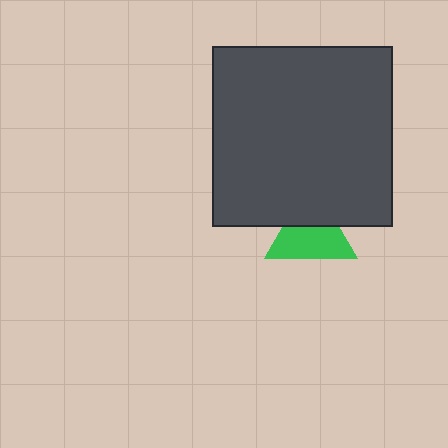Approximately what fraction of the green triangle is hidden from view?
Roughly 37% of the green triangle is hidden behind the dark gray square.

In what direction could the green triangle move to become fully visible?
The green triangle could move down. That would shift it out from behind the dark gray square entirely.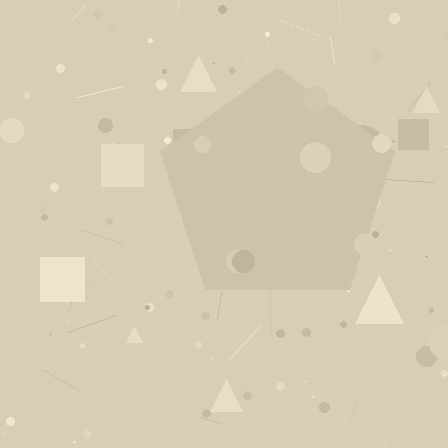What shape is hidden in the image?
A pentagon is hidden in the image.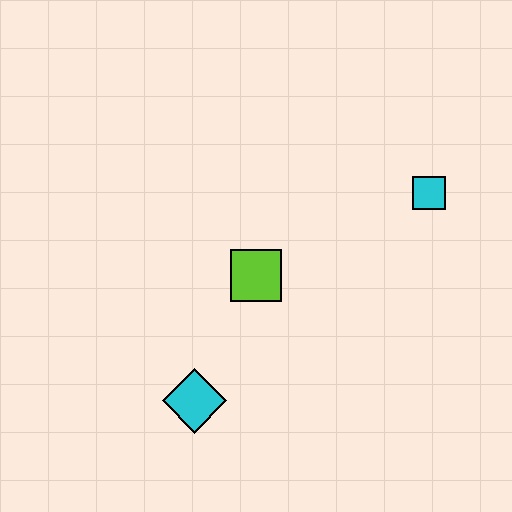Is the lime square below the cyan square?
Yes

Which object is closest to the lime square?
The cyan diamond is closest to the lime square.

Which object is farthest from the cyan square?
The cyan diamond is farthest from the cyan square.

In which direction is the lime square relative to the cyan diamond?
The lime square is above the cyan diamond.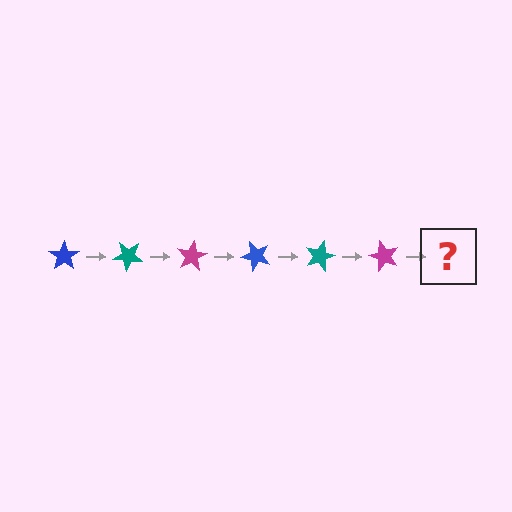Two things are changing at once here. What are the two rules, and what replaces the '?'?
The two rules are that it rotates 40 degrees each step and the color cycles through blue, teal, and magenta. The '?' should be a blue star, rotated 240 degrees from the start.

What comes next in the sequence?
The next element should be a blue star, rotated 240 degrees from the start.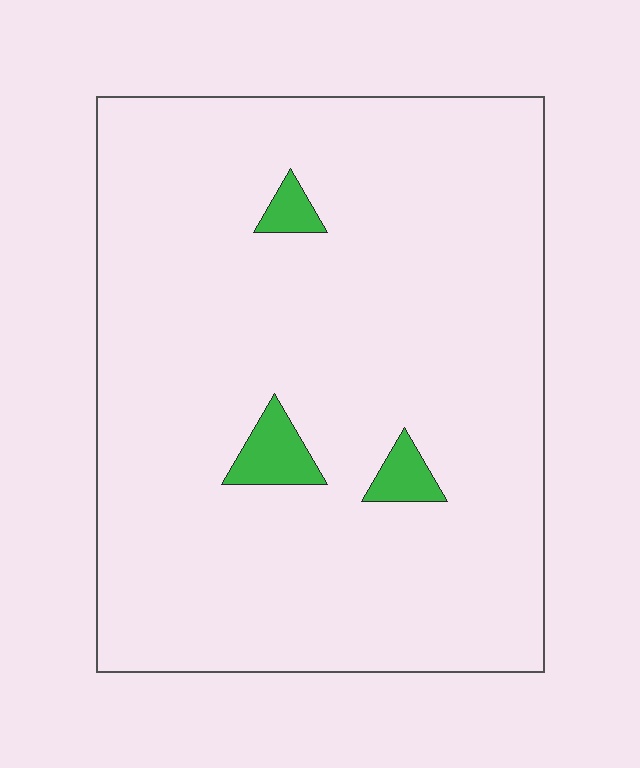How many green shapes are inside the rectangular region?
3.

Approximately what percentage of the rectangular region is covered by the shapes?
Approximately 5%.